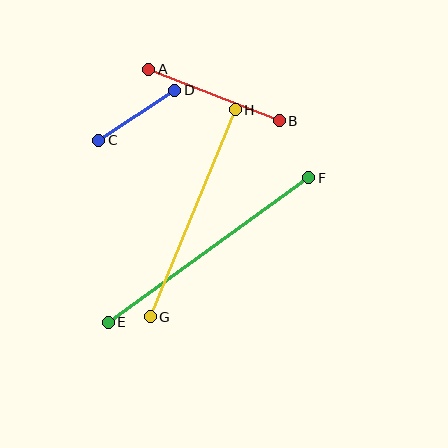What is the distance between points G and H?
The distance is approximately 224 pixels.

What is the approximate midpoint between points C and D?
The midpoint is at approximately (137, 115) pixels.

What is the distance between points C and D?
The distance is approximately 91 pixels.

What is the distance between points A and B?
The distance is approximately 141 pixels.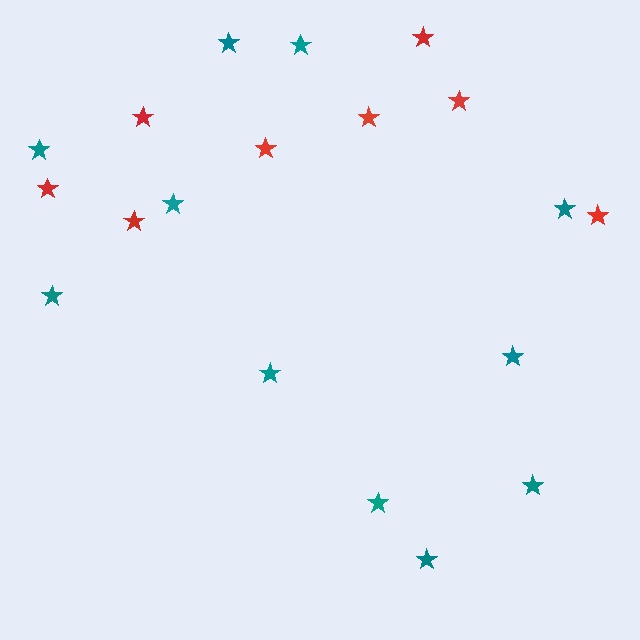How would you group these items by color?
There are 2 groups: one group of teal stars (11) and one group of red stars (8).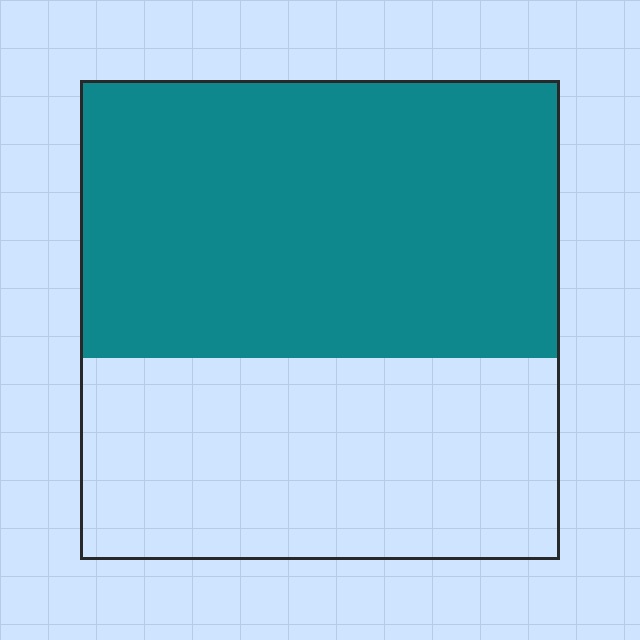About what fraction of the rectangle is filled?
About three fifths (3/5).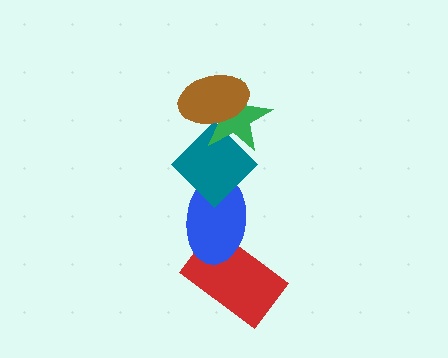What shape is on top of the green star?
The brown ellipse is on top of the green star.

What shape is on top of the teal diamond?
The green star is on top of the teal diamond.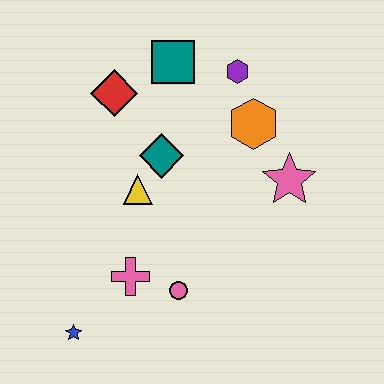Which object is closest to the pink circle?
The pink cross is closest to the pink circle.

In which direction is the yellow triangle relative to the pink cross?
The yellow triangle is above the pink cross.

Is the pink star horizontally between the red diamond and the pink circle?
No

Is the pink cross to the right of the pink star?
No